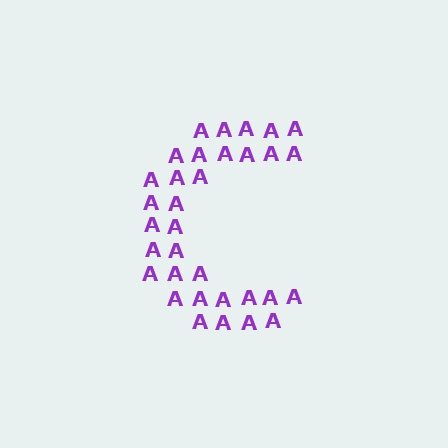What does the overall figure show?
The overall figure shows the letter C.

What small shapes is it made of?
It is made of small letter A's.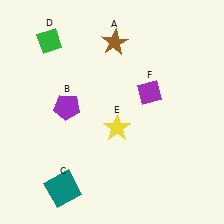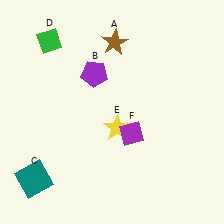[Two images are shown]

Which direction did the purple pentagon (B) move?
The purple pentagon (B) moved up.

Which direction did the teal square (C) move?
The teal square (C) moved left.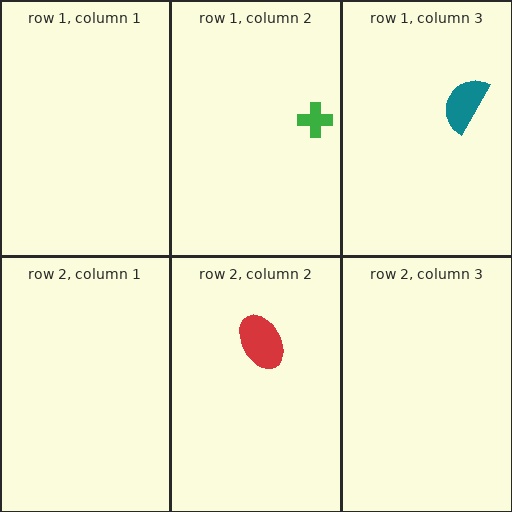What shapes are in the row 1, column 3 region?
The teal semicircle.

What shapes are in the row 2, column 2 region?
The red ellipse.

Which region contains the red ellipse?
The row 2, column 2 region.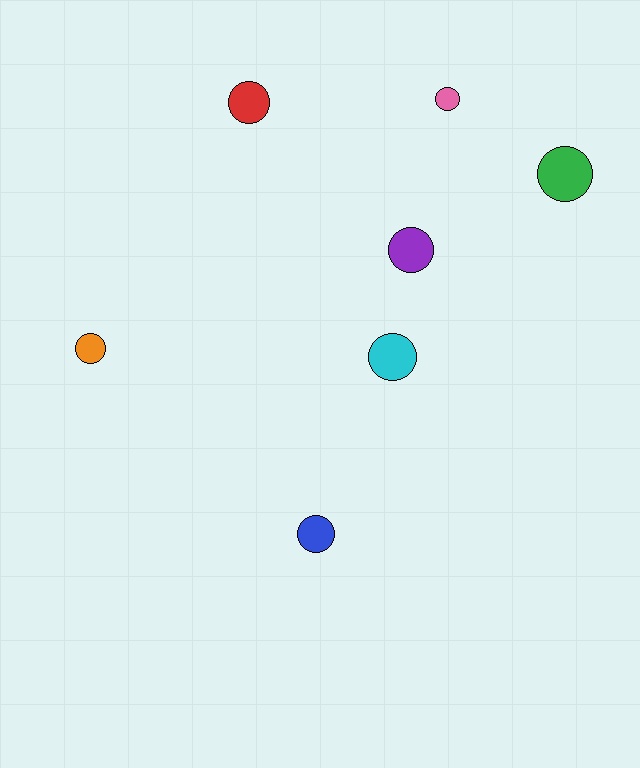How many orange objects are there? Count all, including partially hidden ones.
There is 1 orange object.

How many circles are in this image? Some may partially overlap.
There are 7 circles.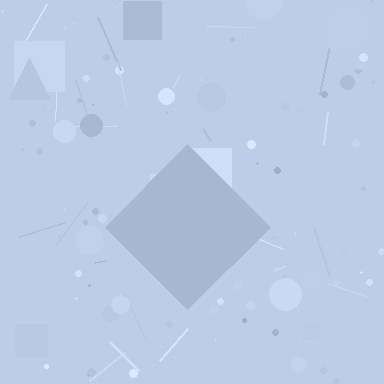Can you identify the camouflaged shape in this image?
The camouflaged shape is a diamond.